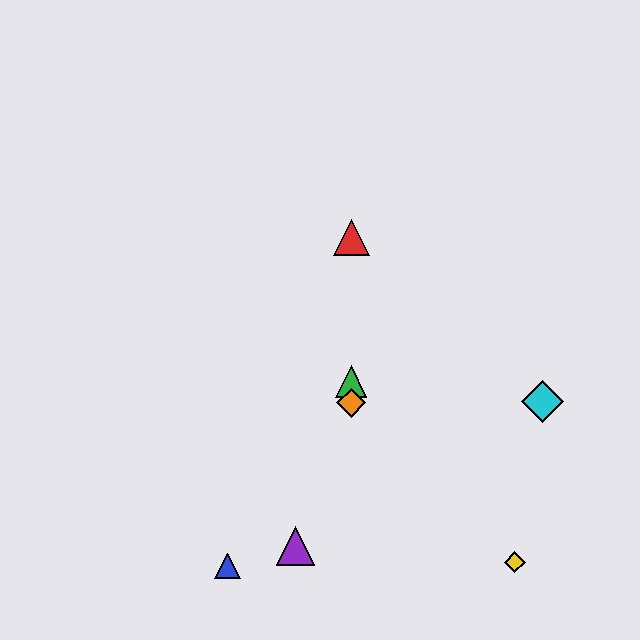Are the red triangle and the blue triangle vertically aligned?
No, the red triangle is at x≈351 and the blue triangle is at x≈227.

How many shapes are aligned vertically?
3 shapes (the red triangle, the green triangle, the orange diamond) are aligned vertically.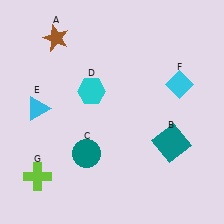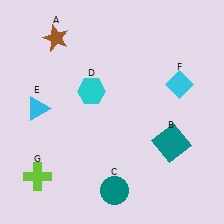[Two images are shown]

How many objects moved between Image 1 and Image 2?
1 object moved between the two images.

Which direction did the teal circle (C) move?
The teal circle (C) moved down.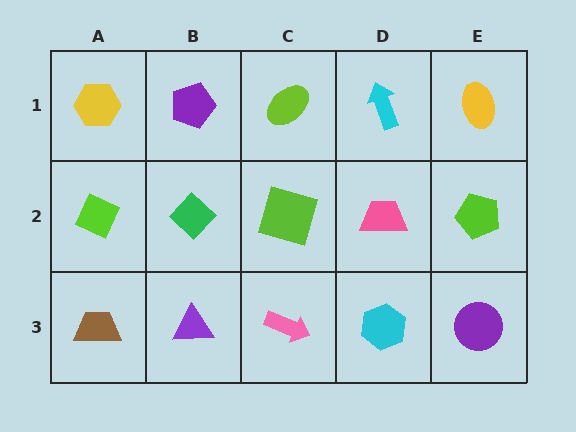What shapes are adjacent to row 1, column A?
A lime diamond (row 2, column A), a purple pentagon (row 1, column B).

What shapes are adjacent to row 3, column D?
A pink trapezoid (row 2, column D), a pink arrow (row 3, column C), a purple circle (row 3, column E).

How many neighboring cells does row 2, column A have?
3.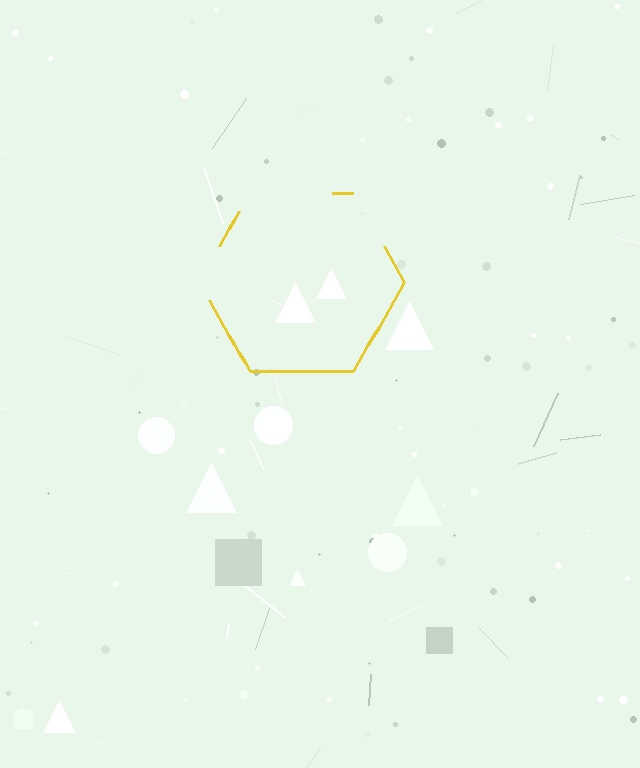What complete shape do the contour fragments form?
The contour fragments form a hexagon.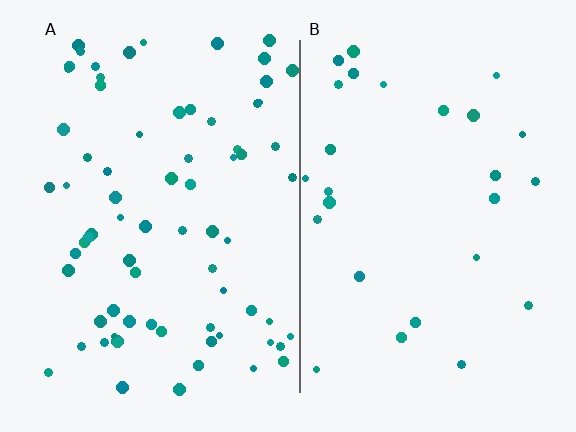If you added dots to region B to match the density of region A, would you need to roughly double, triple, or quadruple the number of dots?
Approximately triple.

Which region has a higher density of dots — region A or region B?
A (the left).